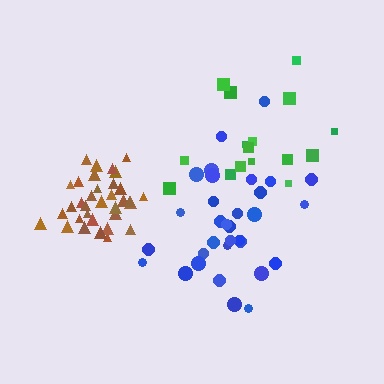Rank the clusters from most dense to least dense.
brown, blue, green.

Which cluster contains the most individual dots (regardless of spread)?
Brown (35).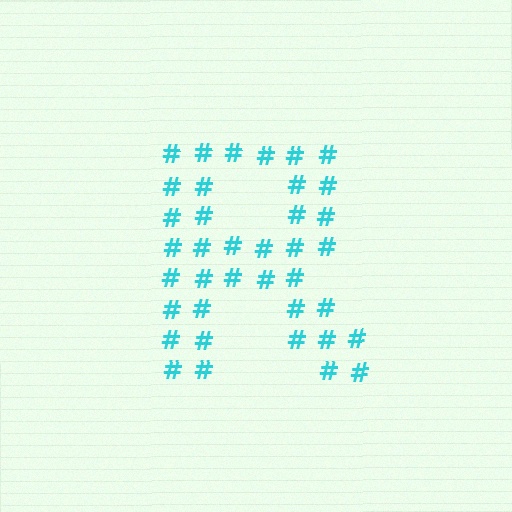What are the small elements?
The small elements are hash symbols.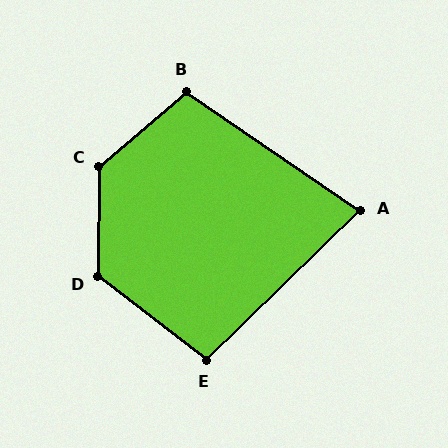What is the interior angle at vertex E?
Approximately 99 degrees (obtuse).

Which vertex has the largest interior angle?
C, at approximately 132 degrees.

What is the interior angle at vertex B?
Approximately 105 degrees (obtuse).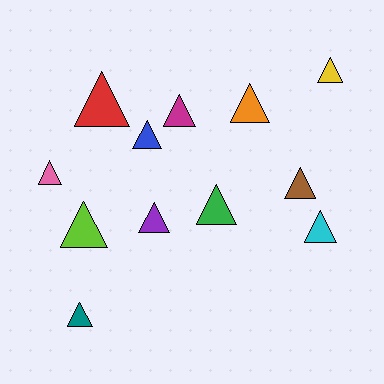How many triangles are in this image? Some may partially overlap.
There are 12 triangles.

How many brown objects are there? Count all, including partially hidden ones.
There is 1 brown object.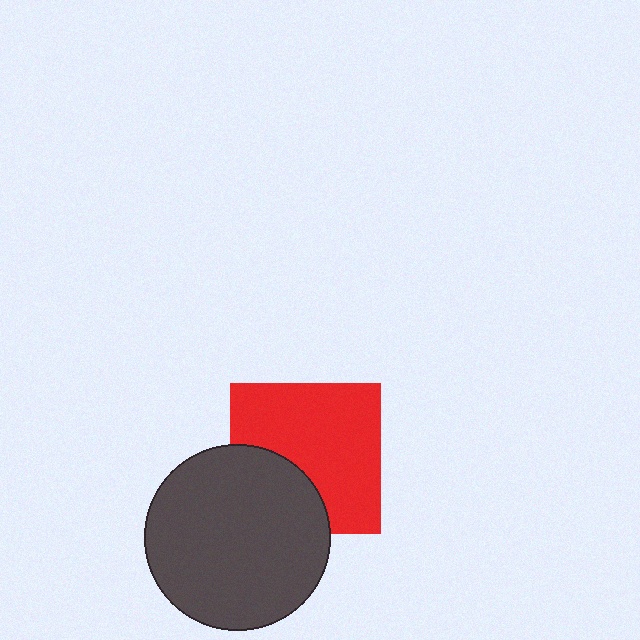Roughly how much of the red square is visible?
Most of it is visible (roughly 68%).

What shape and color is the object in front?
The object in front is a dark gray circle.